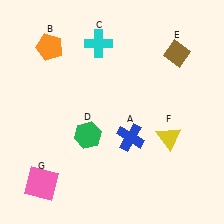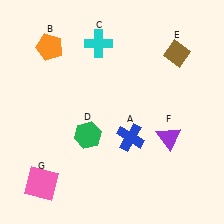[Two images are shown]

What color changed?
The triangle (F) changed from yellow in Image 1 to purple in Image 2.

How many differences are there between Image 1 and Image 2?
There is 1 difference between the two images.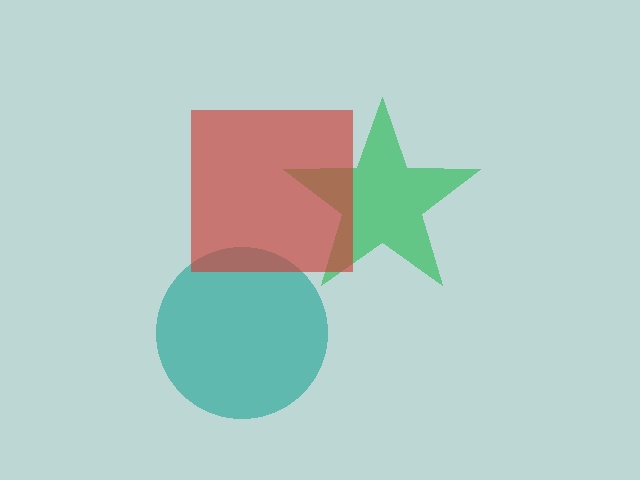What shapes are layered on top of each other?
The layered shapes are: a teal circle, a green star, a red square.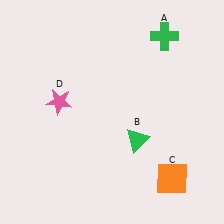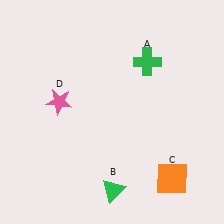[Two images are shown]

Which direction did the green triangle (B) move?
The green triangle (B) moved down.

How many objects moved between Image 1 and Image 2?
2 objects moved between the two images.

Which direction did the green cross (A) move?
The green cross (A) moved down.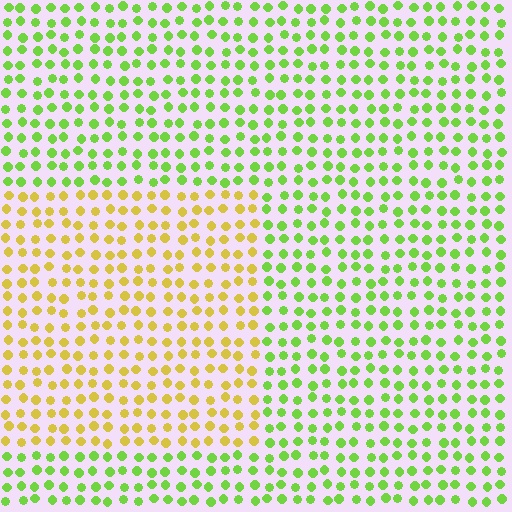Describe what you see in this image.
The image is filled with small lime elements in a uniform arrangement. A rectangle-shaped region is visible where the elements are tinted to a slightly different hue, forming a subtle color boundary.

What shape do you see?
I see a rectangle.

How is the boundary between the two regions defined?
The boundary is defined purely by a slight shift in hue (about 48 degrees). Spacing, size, and orientation are identical on both sides.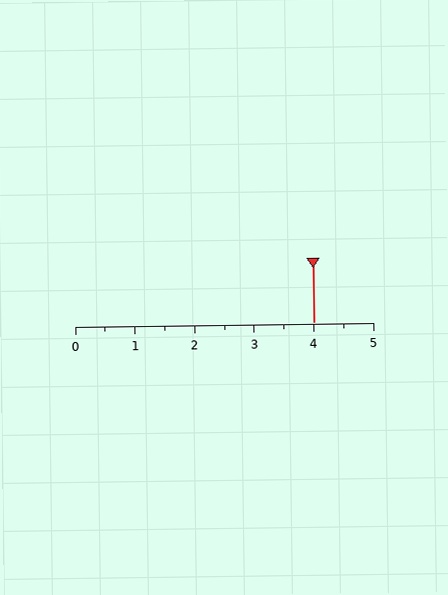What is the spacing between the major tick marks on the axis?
The major ticks are spaced 1 apart.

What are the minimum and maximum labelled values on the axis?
The axis runs from 0 to 5.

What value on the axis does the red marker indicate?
The marker indicates approximately 4.